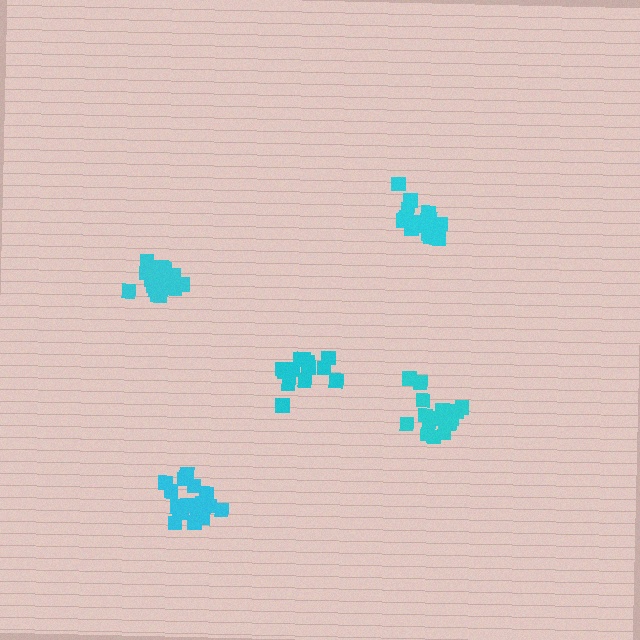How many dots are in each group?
Group 1: 18 dots, Group 2: 16 dots, Group 3: 19 dots, Group 4: 14 dots, Group 5: 16 dots (83 total).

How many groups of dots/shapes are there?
There are 5 groups.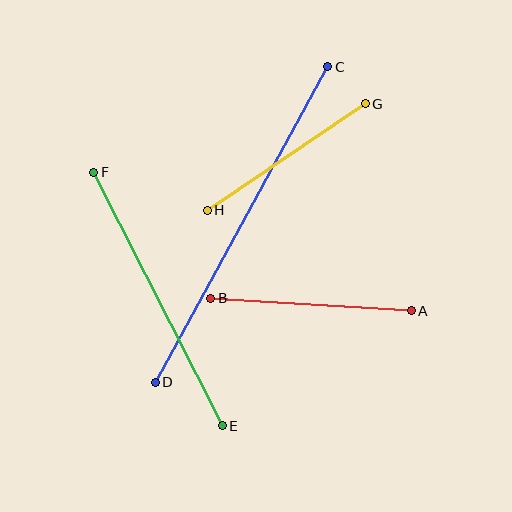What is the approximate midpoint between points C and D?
The midpoint is at approximately (241, 224) pixels.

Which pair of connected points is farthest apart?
Points C and D are farthest apart.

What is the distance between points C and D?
The distance is approximately 360 pixels.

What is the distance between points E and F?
The distance is approximately 284 pixels.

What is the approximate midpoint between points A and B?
The midpoint is at approximately (311, 305) pixels.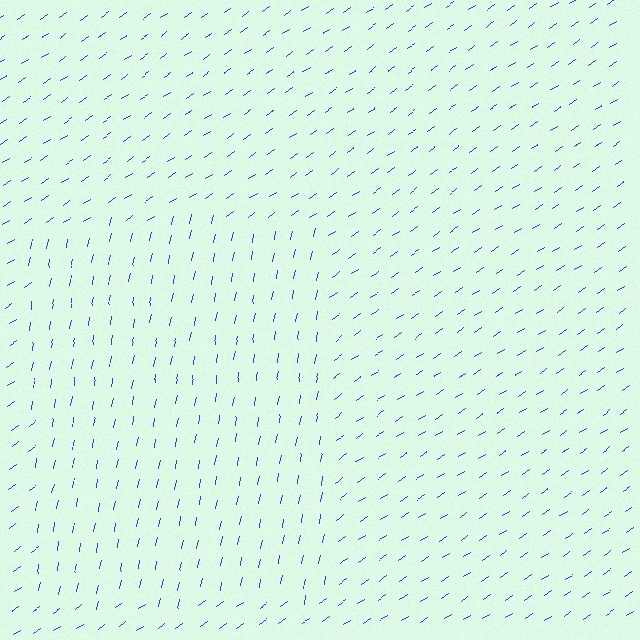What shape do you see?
I see a rectangle.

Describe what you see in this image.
The image is filled with small blue line segments. A rectangle region in the image has lines oriented differently from the surrounding lines, creating a visible texture boundary.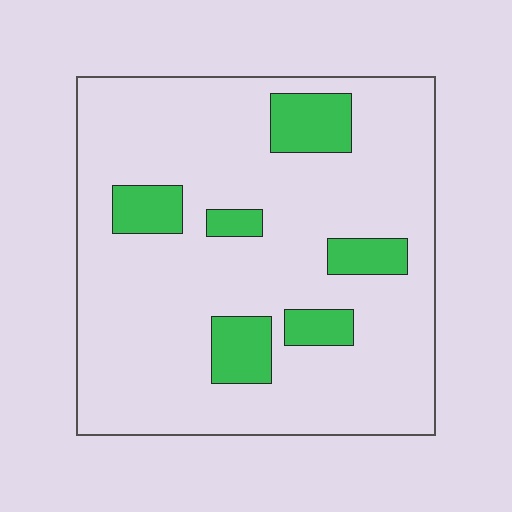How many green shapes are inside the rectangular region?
6.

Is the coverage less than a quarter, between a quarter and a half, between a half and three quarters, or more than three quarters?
Less than a quarter.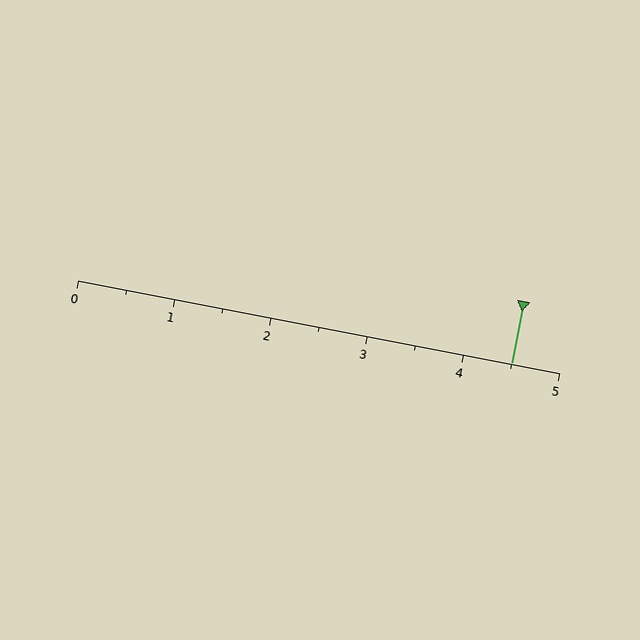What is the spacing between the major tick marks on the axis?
The major ticks are spaced 1 apart.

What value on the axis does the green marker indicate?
The marker indicates approximately 4.5.